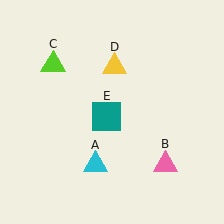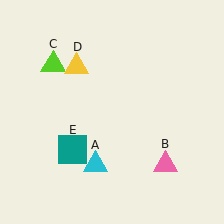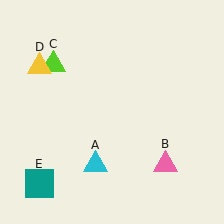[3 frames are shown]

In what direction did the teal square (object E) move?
The teal square (object E) moved down and to the left.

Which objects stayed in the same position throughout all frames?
Cyan triangle (object A) and pink triangle (object B) and lime triangle (object C) remained stationary.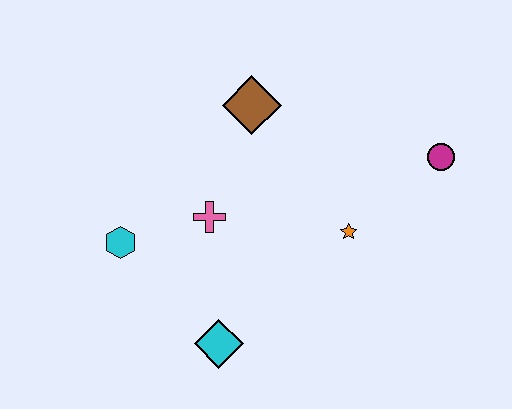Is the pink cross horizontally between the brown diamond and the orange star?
No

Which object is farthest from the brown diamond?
The cyan diamond is farthest from the brown diamond.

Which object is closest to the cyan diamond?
The pink cross is closest to the cyan diamond.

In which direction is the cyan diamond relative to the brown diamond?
The cyan diamond is below the brown diamond.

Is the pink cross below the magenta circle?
Yes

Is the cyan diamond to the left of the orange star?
Yes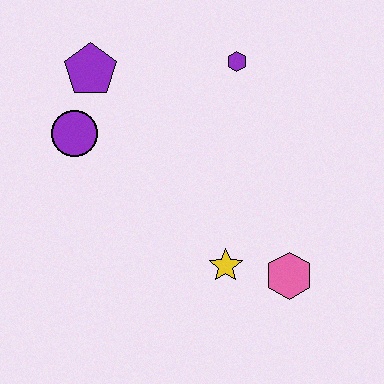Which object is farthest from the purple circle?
The pink hexagon is farthest from the purple circle.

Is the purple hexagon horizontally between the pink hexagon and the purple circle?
Yes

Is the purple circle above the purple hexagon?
No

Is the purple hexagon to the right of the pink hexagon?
No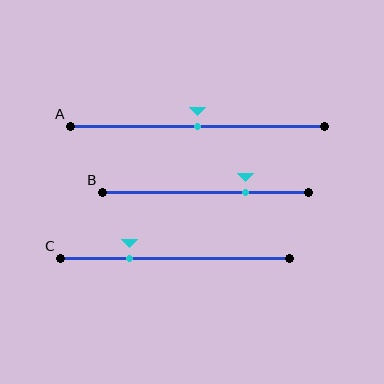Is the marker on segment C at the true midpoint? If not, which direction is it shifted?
No, the marker on segment C is shifted to the left by about 20% of the segment length.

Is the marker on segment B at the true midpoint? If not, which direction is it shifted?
No, the marker on segment B is shifted to the right by about 19% of the segment length.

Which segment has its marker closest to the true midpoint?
Segment A has its marker closest to the true midpoint.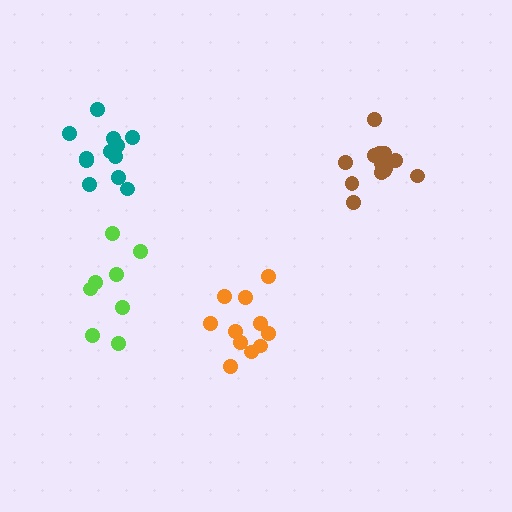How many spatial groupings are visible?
There are 4 spatial groupings.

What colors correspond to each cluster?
The clusters are colored: teal, lime, brown, orange.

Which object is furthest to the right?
The brown cluster is rightmost.